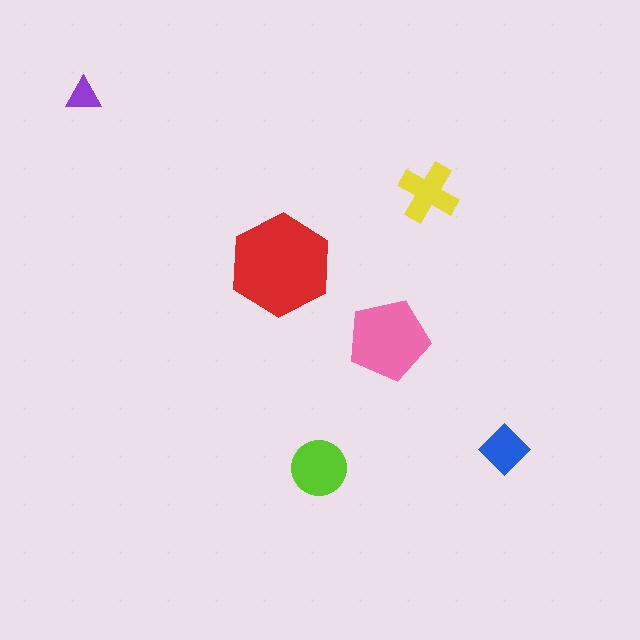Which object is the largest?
The red hexagon.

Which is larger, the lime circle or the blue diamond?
The lime circle.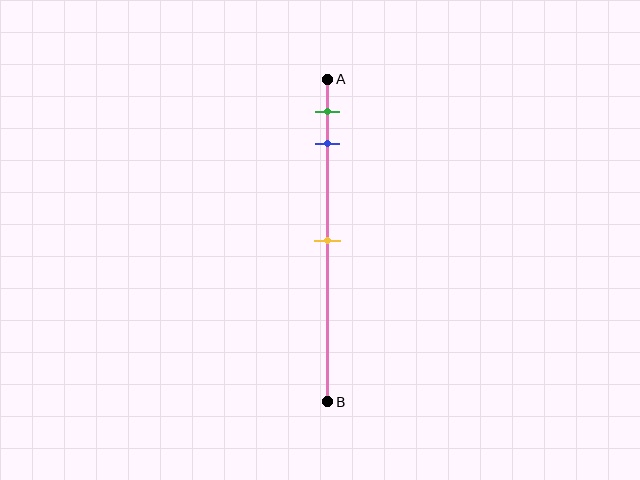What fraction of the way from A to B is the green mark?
The green mark is approximately 10% (0.1) of the way from A to B.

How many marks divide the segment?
There are 3 marks dividing the segment.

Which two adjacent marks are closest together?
The green and blue marks are the closest adjacent pair.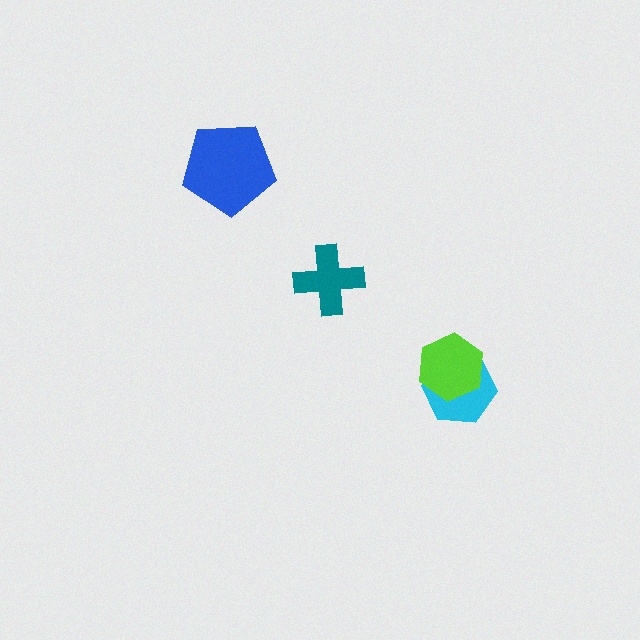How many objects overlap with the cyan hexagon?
1 object overlaps with the cyan hexagon.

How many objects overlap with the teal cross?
0 objects overlap with the teal cross.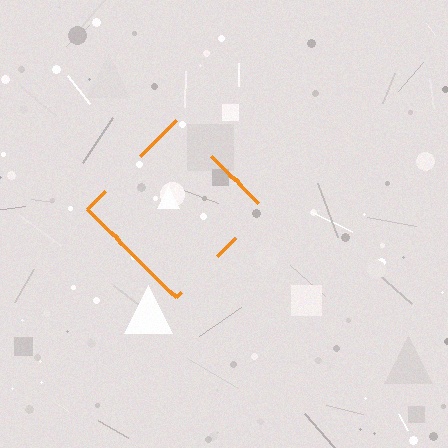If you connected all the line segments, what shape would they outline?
They would outline a diamond.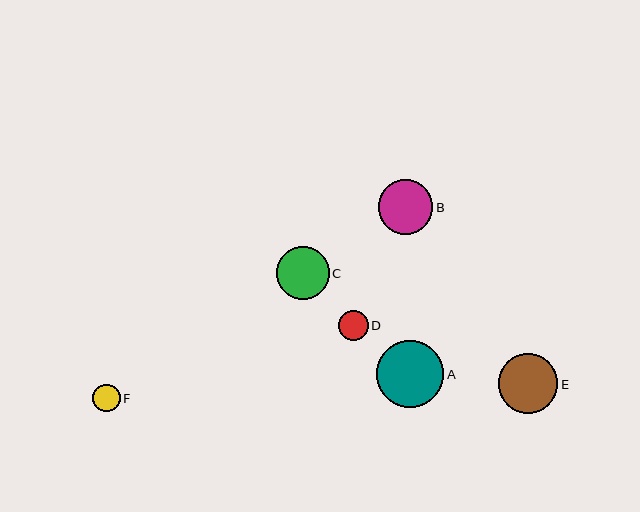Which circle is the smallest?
Circle F is the smallest with a size of approximately 27 pixels.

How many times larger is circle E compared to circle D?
Circle E is approximately 2.0 times the size of circle D.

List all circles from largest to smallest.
From largest to smallest: A, E, B, C, D, F.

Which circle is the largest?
Circle A is the largest with a size of approximately 67 pixels.